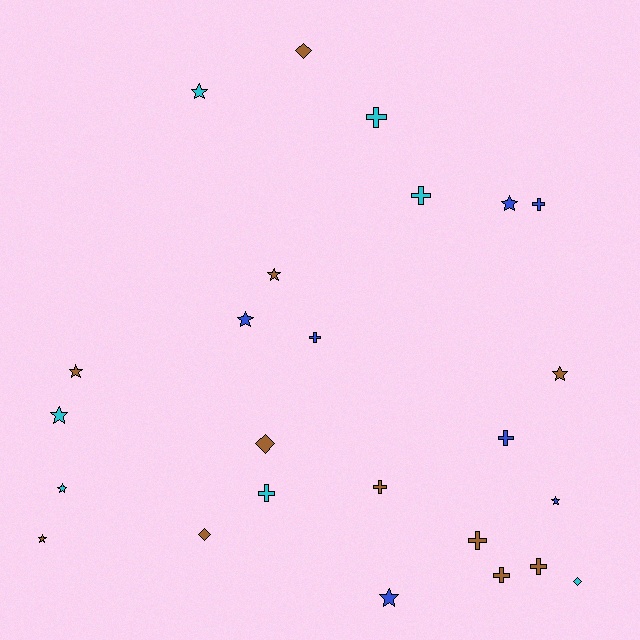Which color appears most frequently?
Brown, with 11 objects.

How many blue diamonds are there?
There are no blue diamonds.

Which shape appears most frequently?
Star, with 11 objects.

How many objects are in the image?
There are 25 objects.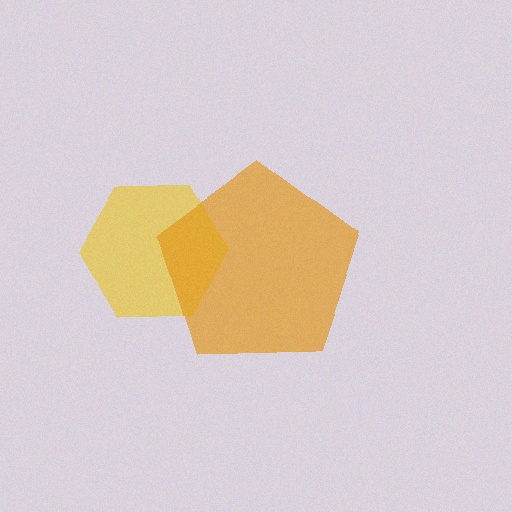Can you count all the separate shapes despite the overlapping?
Yes, there are 2 separate shapes.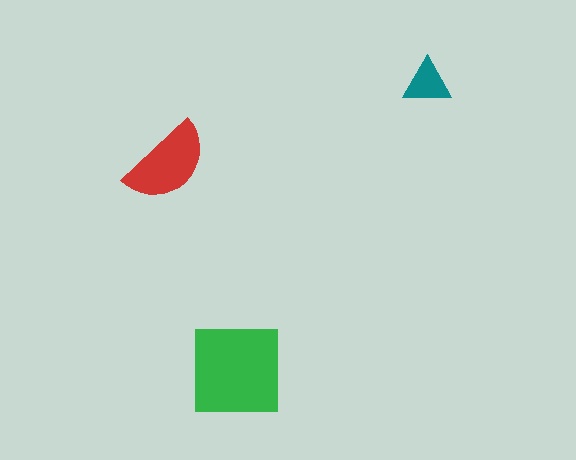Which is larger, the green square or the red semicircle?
The green square.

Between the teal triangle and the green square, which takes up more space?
The green square.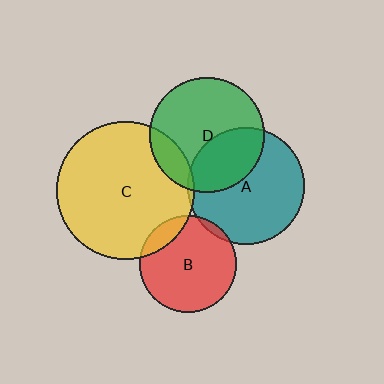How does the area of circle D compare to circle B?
Approximately 1.4 times.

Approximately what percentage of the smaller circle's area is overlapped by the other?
Approximately 5%.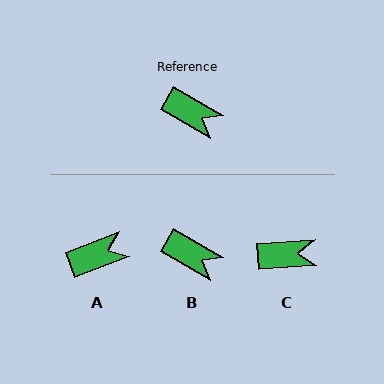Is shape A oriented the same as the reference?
No, it is off by about 52 degrees.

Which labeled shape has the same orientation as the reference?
B.